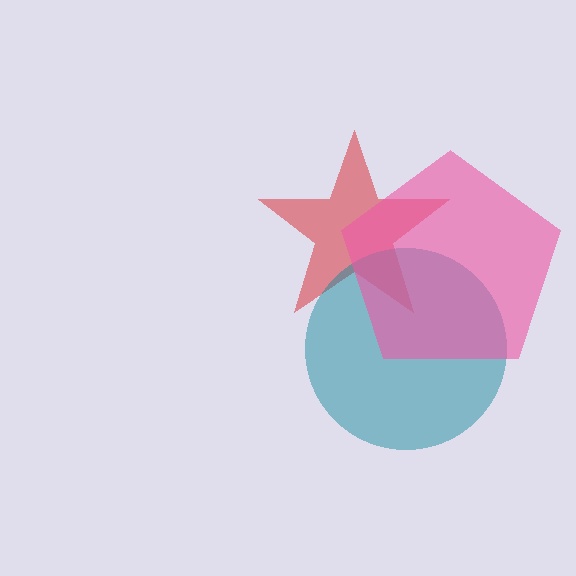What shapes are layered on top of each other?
The layered shapes are: a red star, a teal circle, a pink pentagon.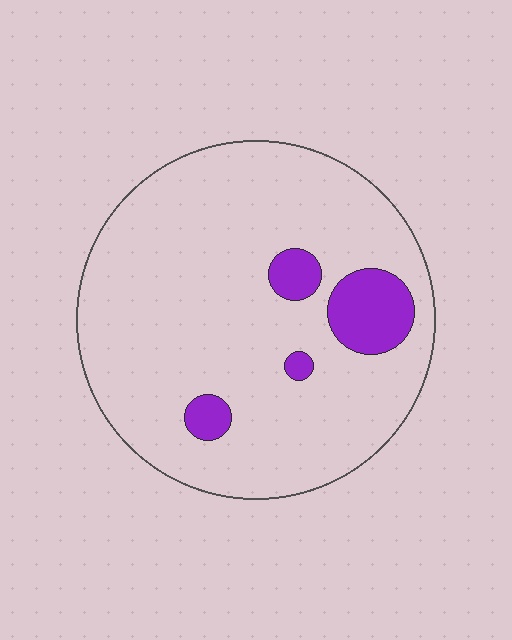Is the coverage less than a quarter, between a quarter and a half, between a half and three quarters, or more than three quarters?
Less than a quarter.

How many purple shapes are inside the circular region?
4.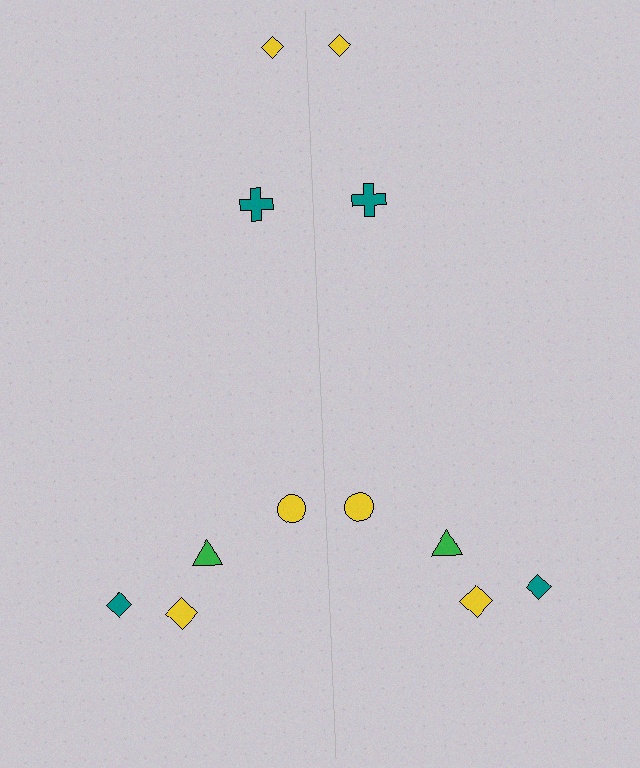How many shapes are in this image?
There are 12 shapes in this image.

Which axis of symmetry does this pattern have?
The pattern has a vertical axis of symmetry running through the center of the image.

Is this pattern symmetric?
Yes, this pattern has bilateral (reflection) symmetry.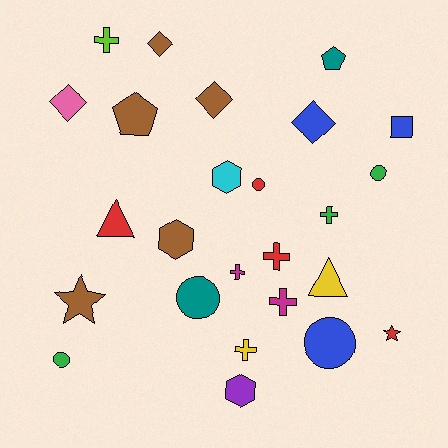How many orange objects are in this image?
There are no orange objects.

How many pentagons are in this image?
There are 2 pentagons.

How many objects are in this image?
There are 25 objects.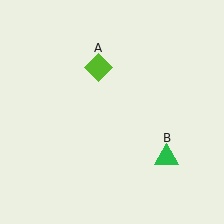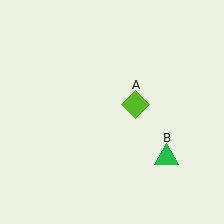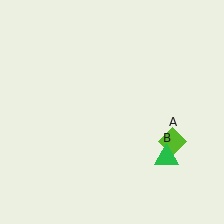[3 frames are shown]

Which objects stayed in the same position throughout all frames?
Green triangle (object B) remained stationary.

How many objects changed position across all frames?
1 object changed position: lime diamond (object A).